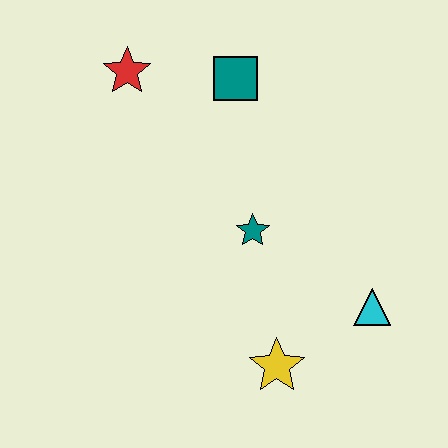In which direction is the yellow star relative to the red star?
The yellow star is below the red star.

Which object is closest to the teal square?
The red star is closest to the teal square.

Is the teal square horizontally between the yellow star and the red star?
Yes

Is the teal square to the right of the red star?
Yes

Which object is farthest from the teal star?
The red star is farthest from the teal star.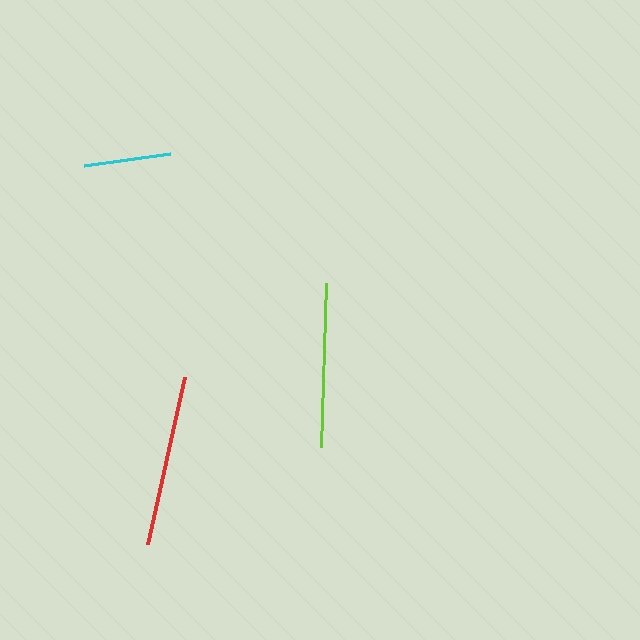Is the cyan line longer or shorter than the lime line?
The lime line is longer than the cyan line.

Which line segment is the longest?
The red line is the longest at approximately 170 pixels.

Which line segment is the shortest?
The cyan line is the shortest at approximately 87 pixels.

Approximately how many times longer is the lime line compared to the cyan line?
The lime line is approximately 1.9 times the length of the cyan line.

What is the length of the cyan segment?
The cyan segment is approximately 87 pixels long.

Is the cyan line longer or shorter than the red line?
The red line is longer than the cyan line.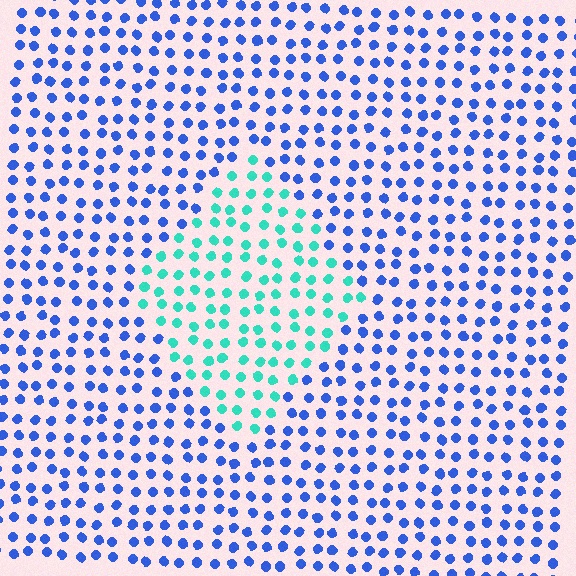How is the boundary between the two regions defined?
The boundary is defined purely by a slight shift in hue (about 57 degrees). Spacing, size, and orientation are identical on both sides.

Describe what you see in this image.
The image is filled with small blue elements in a uniform arrangement. A diamond-shaped region is visible where the elements are tinted to a slightly different hue, forming a subtle color boundary.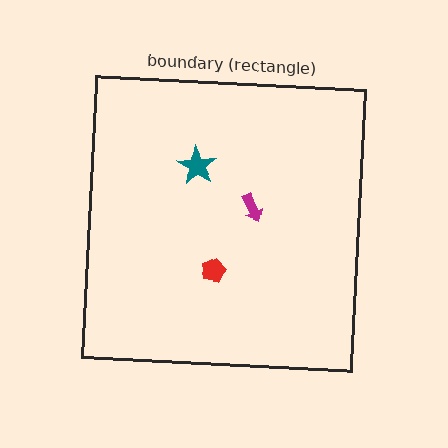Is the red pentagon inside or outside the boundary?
Inside.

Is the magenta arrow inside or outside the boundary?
Inside.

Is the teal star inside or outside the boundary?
Inside.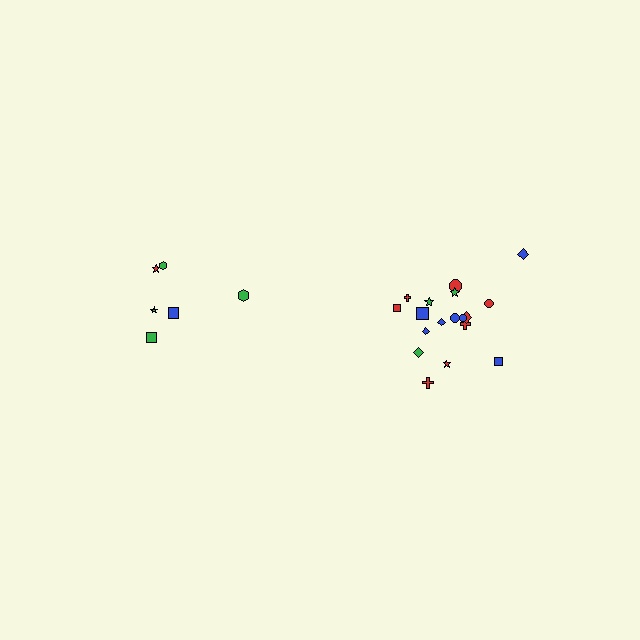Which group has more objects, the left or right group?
The right group.